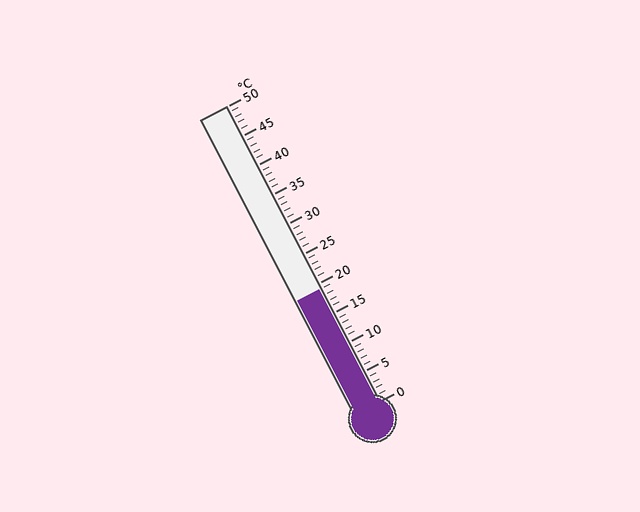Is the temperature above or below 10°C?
The temperature is above 10°C.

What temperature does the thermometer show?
The thermometer shows approximately 19°C.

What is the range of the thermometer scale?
The thermometer scale ranges from 0°C to 50°C.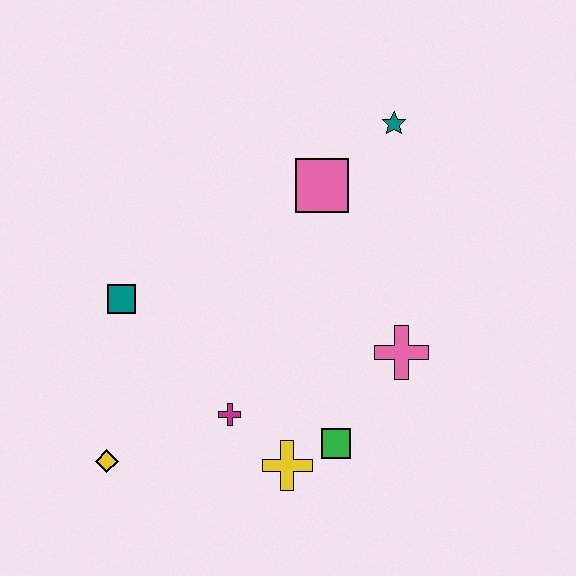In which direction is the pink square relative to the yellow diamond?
The pink square is above the yellow diamond.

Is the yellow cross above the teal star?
No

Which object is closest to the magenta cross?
The yellow cross is closest to the magenta cross.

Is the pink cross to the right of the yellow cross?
Yes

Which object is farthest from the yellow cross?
The teal star is farthest from the yellow cross.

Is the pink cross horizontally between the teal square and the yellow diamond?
No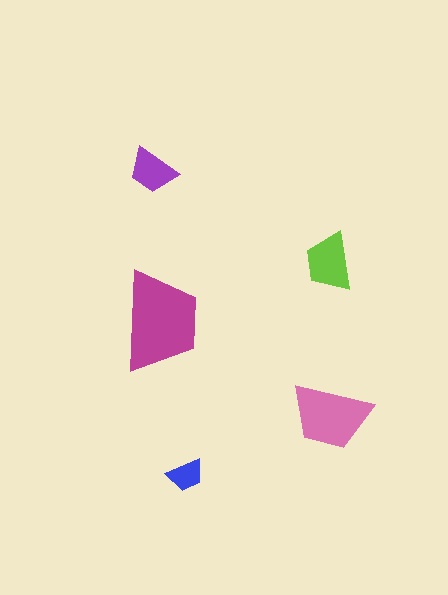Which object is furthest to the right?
The pink trapezoid is rightmost.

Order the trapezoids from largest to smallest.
the magenta one, the pink one, the lime one, the purple one, the blue one.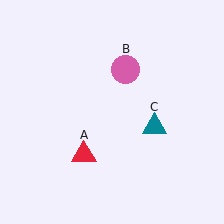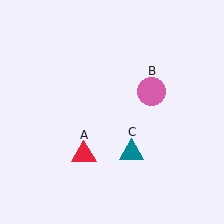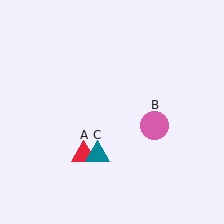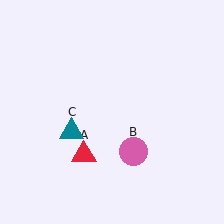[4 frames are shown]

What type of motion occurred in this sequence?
The pink circle (object B), teal triangle (object C) rotated clockwise around the center of the scene.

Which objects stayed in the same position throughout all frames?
Red triangle (object A) remained stationary.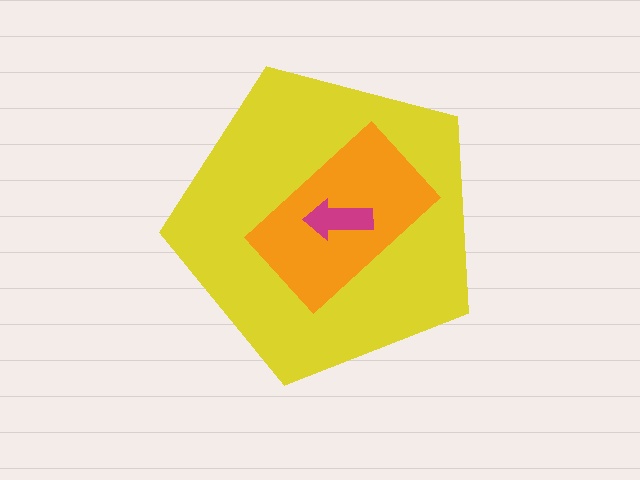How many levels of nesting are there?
3.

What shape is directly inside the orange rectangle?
The magenta arrow.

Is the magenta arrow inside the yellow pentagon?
Yes.